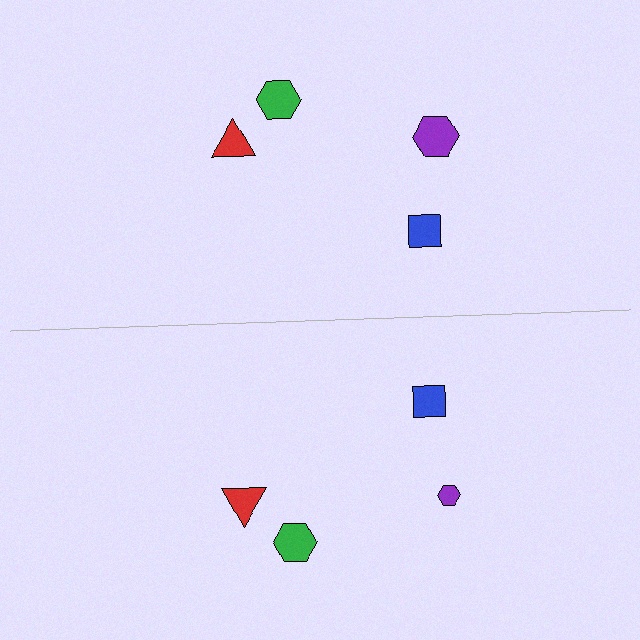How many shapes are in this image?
There are 8 shapes in this image.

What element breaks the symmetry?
The purple hexagon on the bottom side has a different size than its mirror counterpart.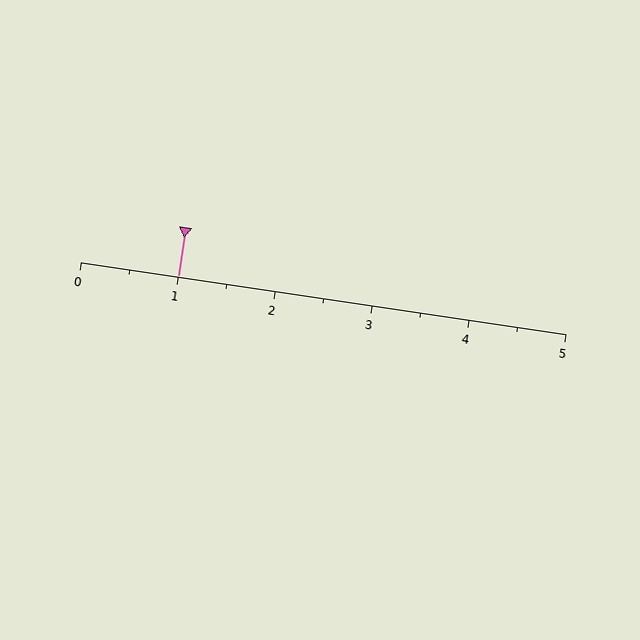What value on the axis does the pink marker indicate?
The marker indicates approximately 1.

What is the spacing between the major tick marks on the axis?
The major ticks are spaced 1 apart.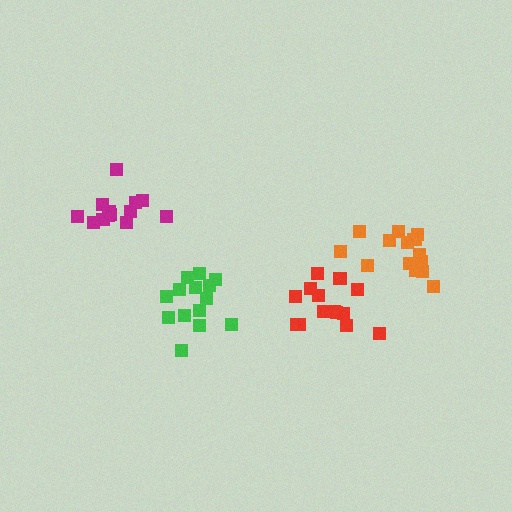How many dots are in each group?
Group 1: 15 dots, Group 2: 14 dots, Group 3: 13 dots, Group 4: 14 dots (56 total).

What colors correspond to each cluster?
The clusters are colored: orange, green, magenta, red.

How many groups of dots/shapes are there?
There are 4 groups.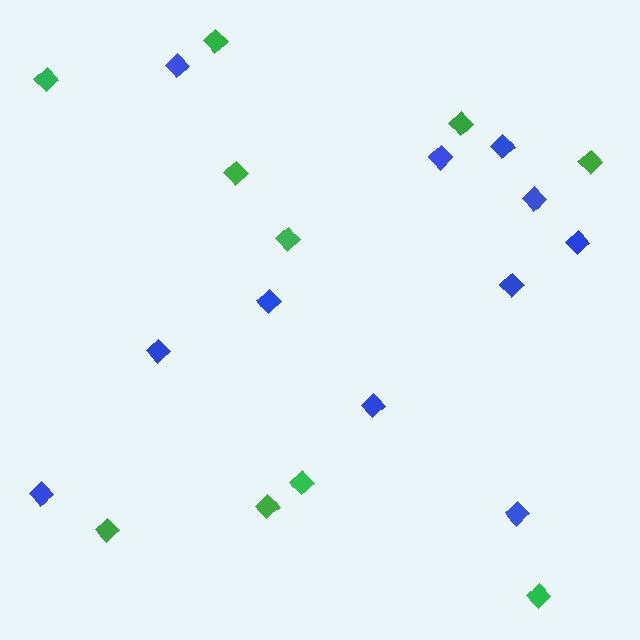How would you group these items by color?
There are 2 groups: one group of blue diamonds (11) and one group of green diamonds (10).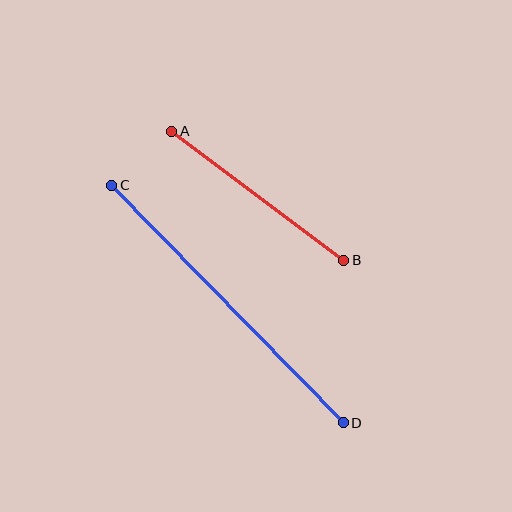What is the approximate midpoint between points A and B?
The midpoint is at approximately (258, 196) pixels.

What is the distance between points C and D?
The distance is approximately 332 pixels.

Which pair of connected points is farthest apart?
Points C and D are farthest apart.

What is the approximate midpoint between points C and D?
The midpoint is at approximately (228, 304) pixels.